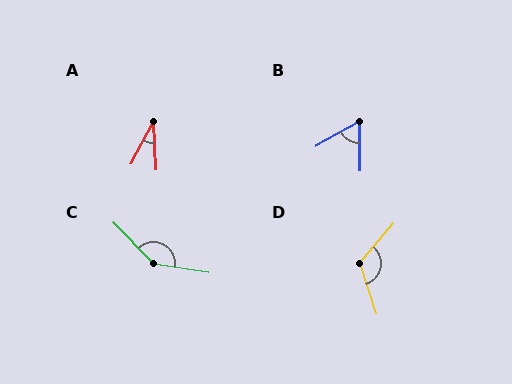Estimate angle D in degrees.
Approximately 121 degrees.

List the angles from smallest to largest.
A (31°), B (61°), D (121°), C (142°).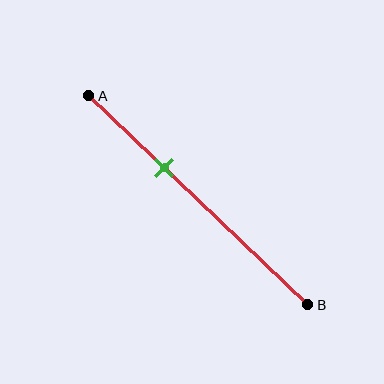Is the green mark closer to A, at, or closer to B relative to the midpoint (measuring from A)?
The green mark is closer to point A than the midpoint of segment AB.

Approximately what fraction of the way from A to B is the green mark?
The green mark is approximately 35% of the way from A to B.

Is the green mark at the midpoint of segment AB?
No, the mark is at about 35% from A, not at the 50% midpoint.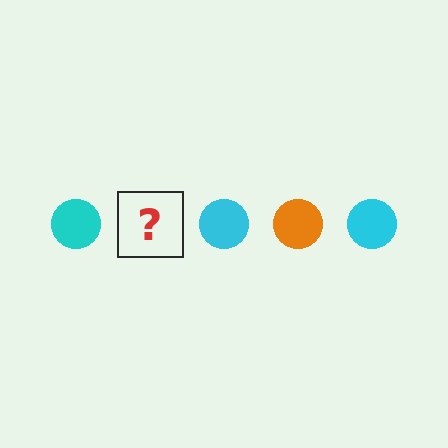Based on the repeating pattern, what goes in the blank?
The blank should be an orange circle.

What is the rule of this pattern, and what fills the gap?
The rule is that the pattern cycles through cyan, orange circles. The gap should be filled with an orange circle.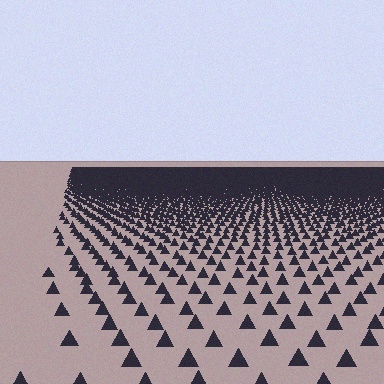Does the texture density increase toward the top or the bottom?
Density increases toward the top.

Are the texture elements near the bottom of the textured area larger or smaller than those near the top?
Larger. Near the bottom, elements are closer to the viewer and appear at a bigger on-screen size.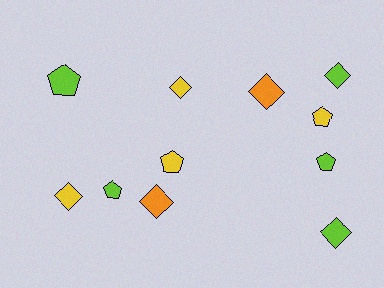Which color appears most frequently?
Lime, with 5 objects.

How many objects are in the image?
There are 11 objects.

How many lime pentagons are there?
There are 3 lime pentagons.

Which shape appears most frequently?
Diamond, with 6 objects.